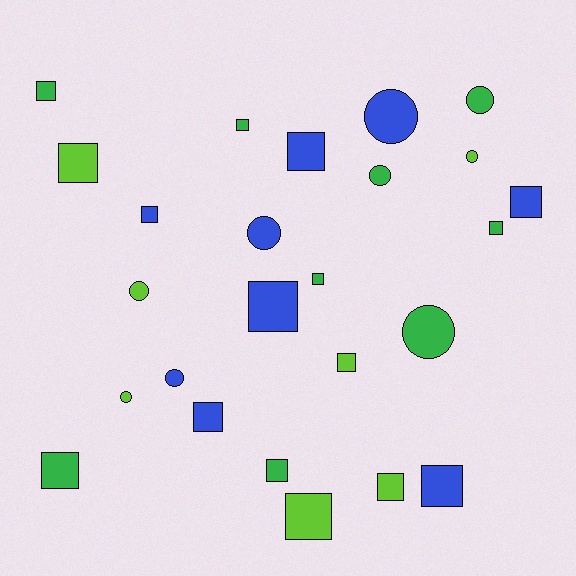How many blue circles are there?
There are 3 blue circles.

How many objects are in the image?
There are 25 objects.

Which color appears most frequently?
Blue, with 9 objects.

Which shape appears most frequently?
Square, with 16 objects.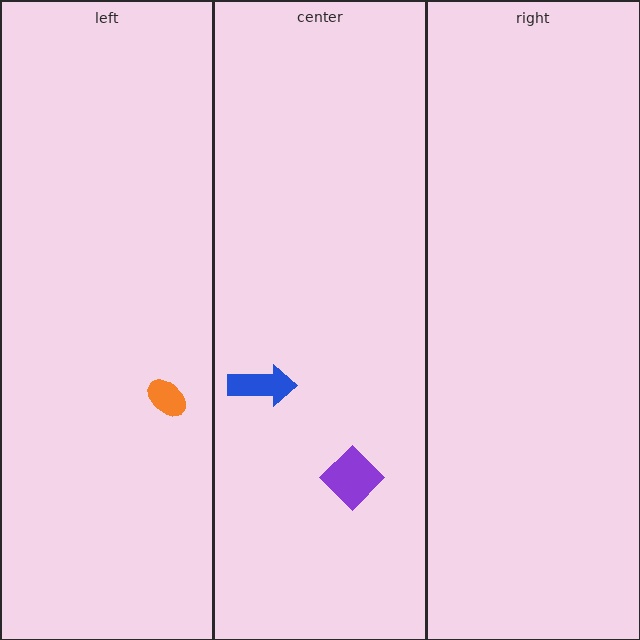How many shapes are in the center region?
2.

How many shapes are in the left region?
1.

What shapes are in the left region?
The orange ellipse.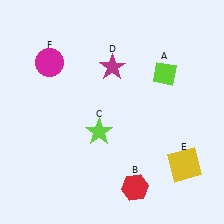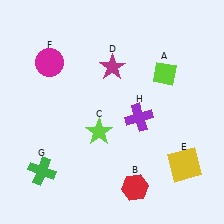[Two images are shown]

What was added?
A green cross (G), a purple cross (H) were added in Image 2.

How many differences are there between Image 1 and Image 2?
There are 2 differences between the two images.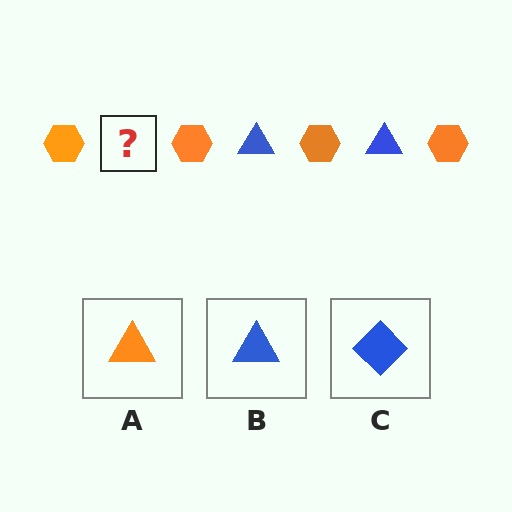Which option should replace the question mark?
Option B.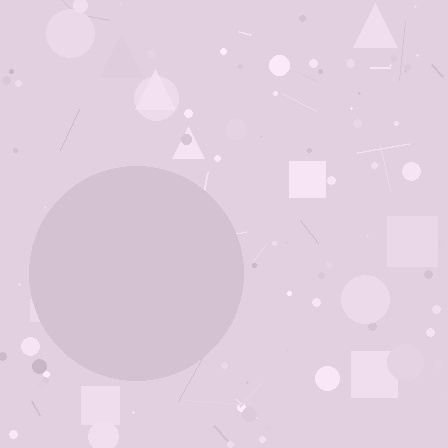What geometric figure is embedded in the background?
A circle is embedded in the background.